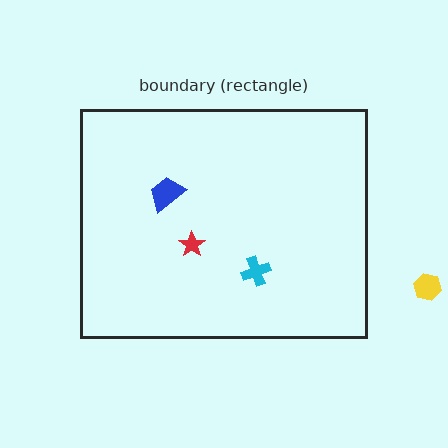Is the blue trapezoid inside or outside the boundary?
Inside.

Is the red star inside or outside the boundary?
Inside.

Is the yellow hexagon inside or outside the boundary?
Outside.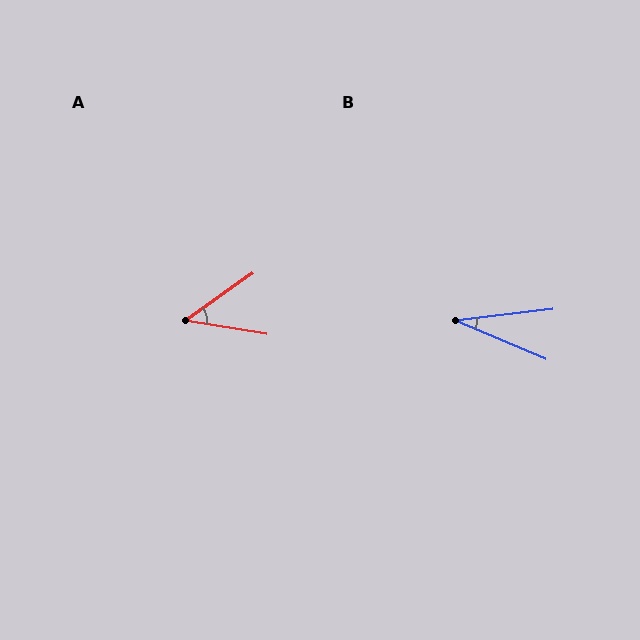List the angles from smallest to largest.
B (30°), A (45°).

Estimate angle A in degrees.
Approximately 45 degrees.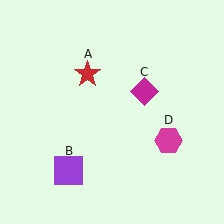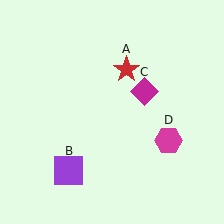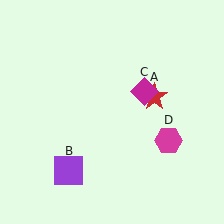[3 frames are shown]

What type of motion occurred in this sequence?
The red star (object A) rotated clockwise around the center of the scene.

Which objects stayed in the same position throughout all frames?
Purple square (object B) and magenta diamond (object C) and magenta hexagon (object D) remained stationary.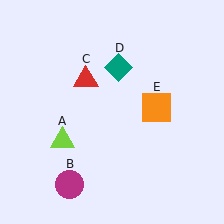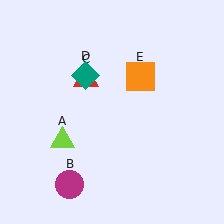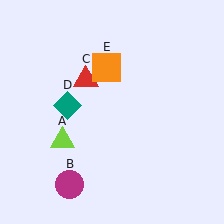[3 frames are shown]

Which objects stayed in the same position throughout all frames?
Lime triangle (object A) and magenta circle (object B) and red triangle (object C) remained stationary.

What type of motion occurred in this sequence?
The teal diamond (object D), orange square (object E) rotated counterclockwise around the center of the scene.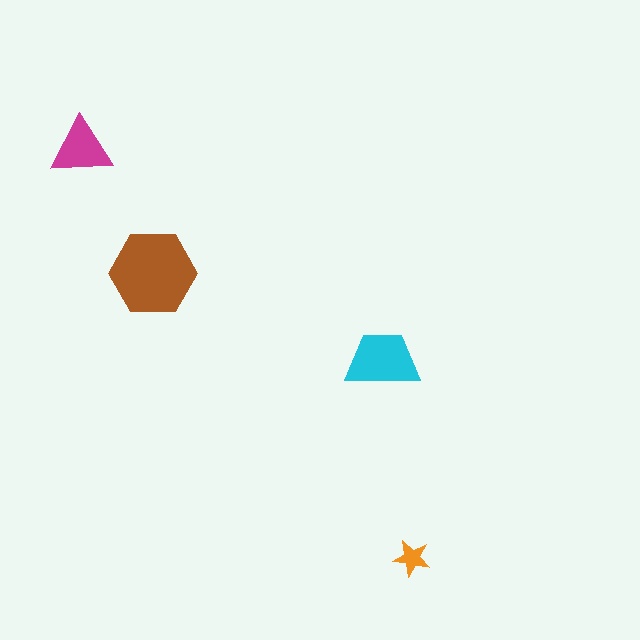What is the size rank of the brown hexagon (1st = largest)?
1st.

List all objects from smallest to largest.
The orange star, the magenta triangle, the cyan trapezoid, the brown hexagon.